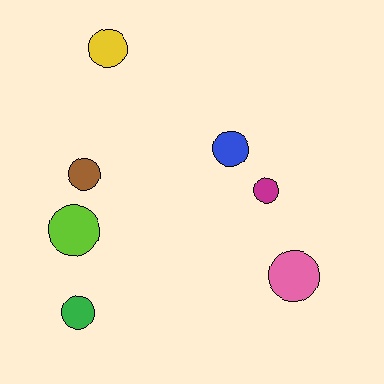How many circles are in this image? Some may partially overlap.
There are 7 circles.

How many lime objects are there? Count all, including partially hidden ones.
There is 1 lime object.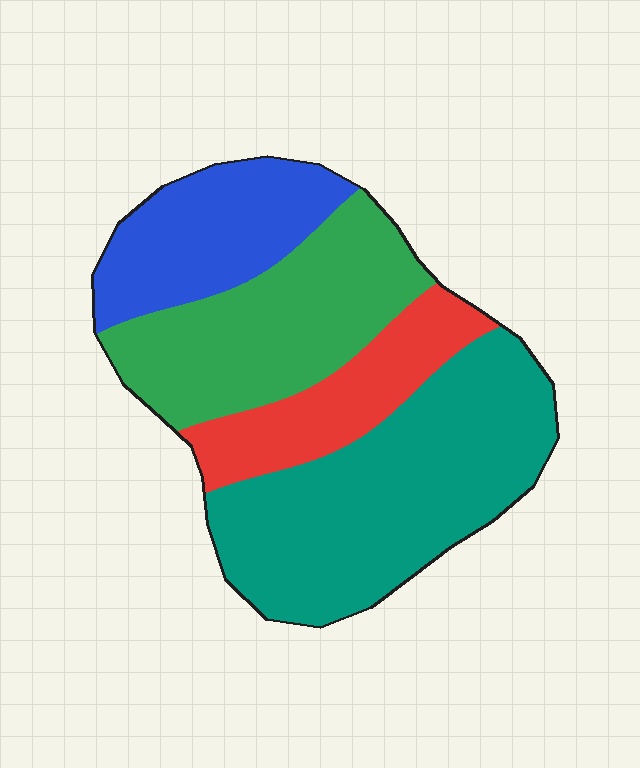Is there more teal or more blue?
Teal.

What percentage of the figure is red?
Red takes up less than a sixth of the figure.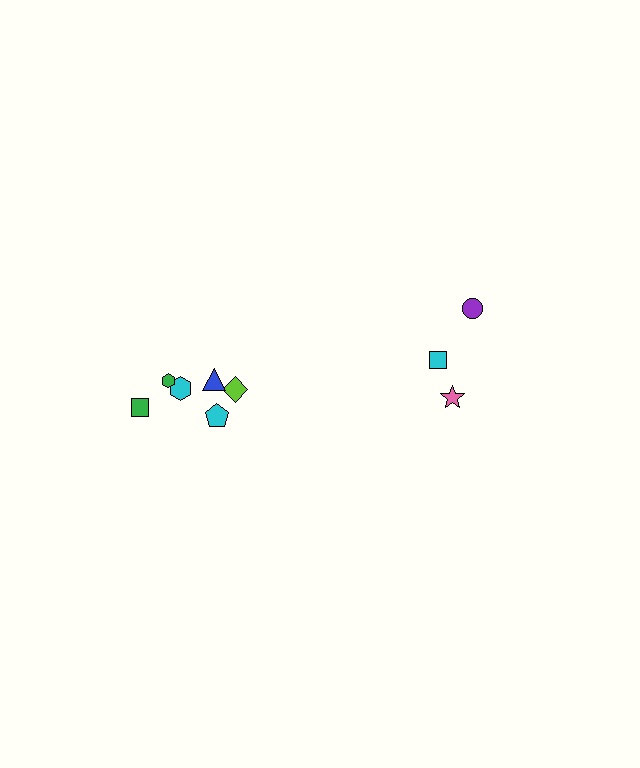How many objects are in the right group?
There are 3 objects.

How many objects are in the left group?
There are 6 objects.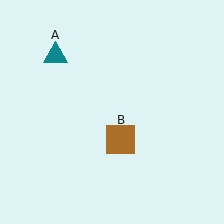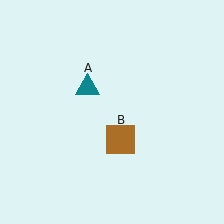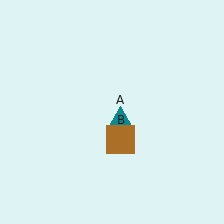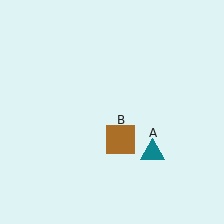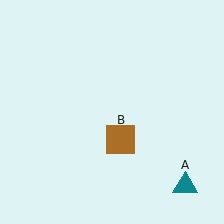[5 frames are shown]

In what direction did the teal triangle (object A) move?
The teal triangle (object A) moved down and to the right.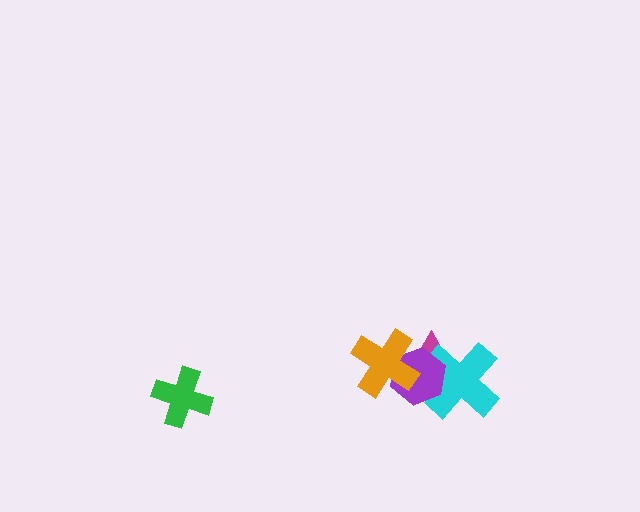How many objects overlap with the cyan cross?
2 objects overlap with the cyan cross.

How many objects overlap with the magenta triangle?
3 objects overlap with the magenta triangle.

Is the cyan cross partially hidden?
Yes, it is partially covered by another shape.